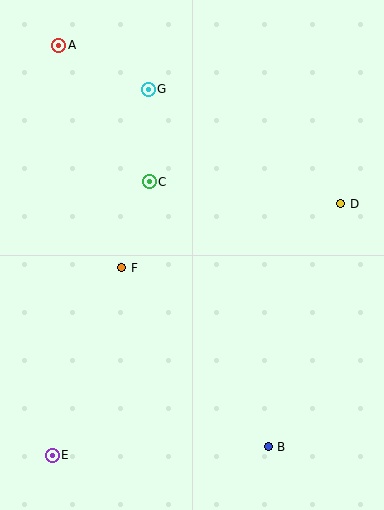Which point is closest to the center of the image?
Point F at (122, 268) is closest to the center.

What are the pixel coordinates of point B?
Point B is at (268, 447).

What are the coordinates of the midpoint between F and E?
The midpoint between F and E is at (87, 361).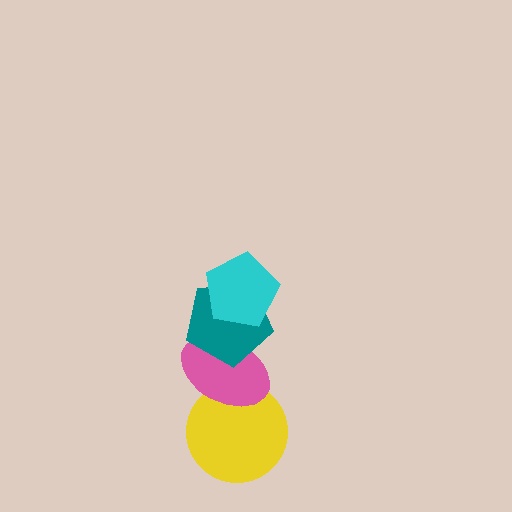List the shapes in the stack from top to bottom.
From top to bottom: the cyan pentagon, the teal pentagon, the pink ellipse, the yellow circle.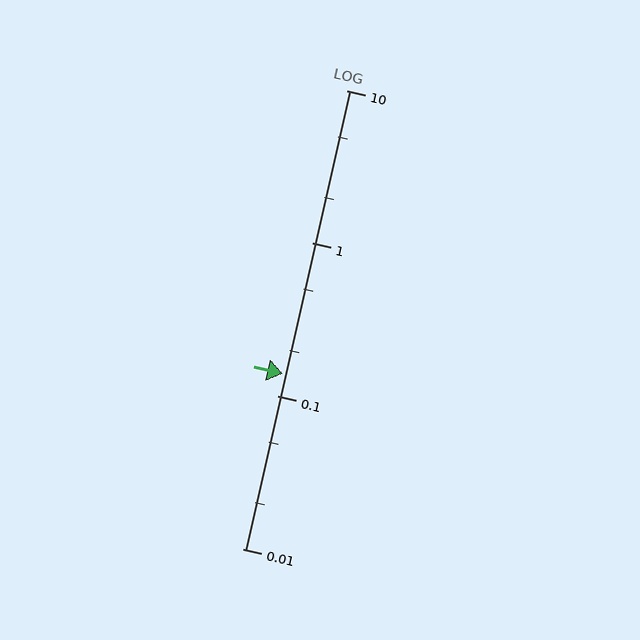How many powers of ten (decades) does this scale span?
The scale spans 3 decades, from 0.01 to 10.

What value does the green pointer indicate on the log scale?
The pointer indicates approximately 0.14.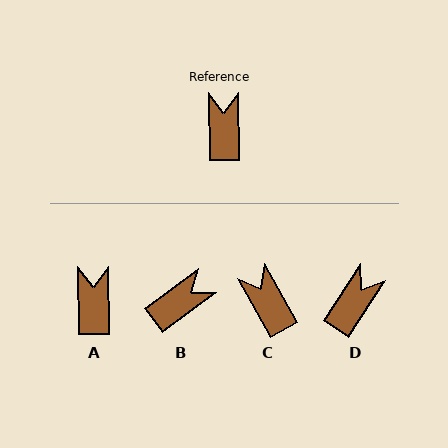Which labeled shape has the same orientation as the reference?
A.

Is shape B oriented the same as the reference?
No, it is off by about 54 degrees.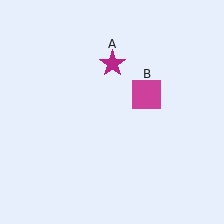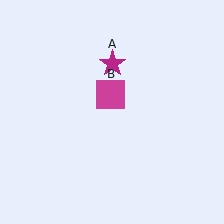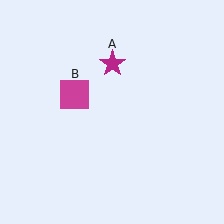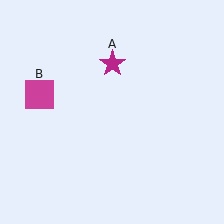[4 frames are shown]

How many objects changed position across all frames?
1 object changed position: magenta square (object B).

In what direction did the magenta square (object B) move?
The magenta square (object B) moved left.